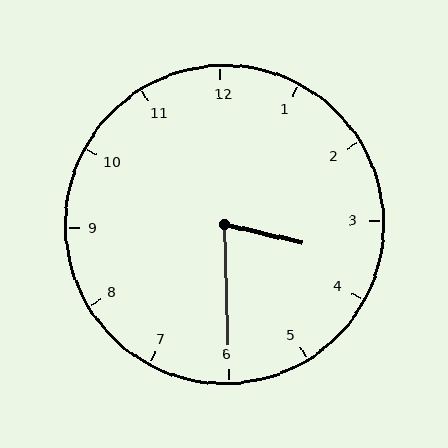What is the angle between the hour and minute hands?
Approximately 75 degrees.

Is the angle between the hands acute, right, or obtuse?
It is acute.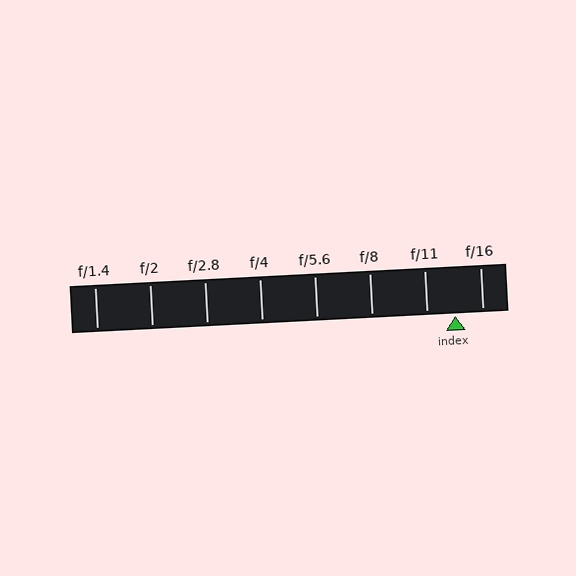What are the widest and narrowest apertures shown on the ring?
The widest aperture shown is f/1.4 and the narrowest is f/16.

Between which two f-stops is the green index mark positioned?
The index mark is between f/11 and f/16.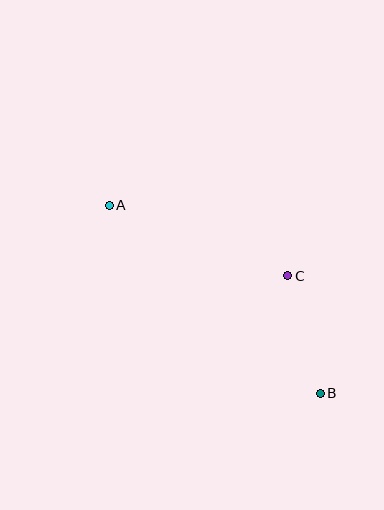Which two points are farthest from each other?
Points A and B are farthest from each other.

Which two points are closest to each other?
Points B and C are closest to each other.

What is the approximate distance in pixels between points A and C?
The distance between A and C is approximately 192 pixels.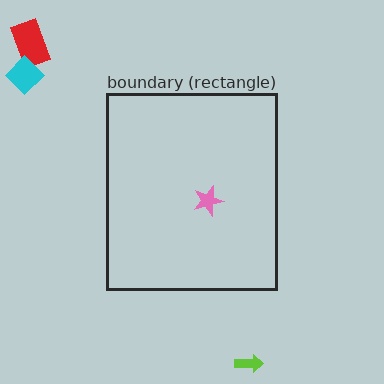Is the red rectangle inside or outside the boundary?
Outside.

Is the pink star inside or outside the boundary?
Inside.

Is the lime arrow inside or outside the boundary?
Outside.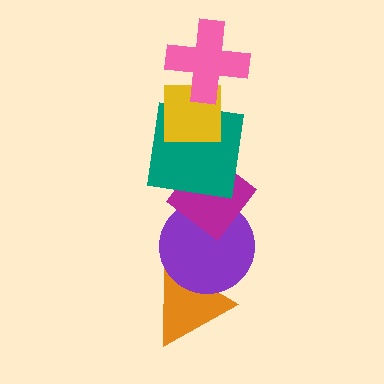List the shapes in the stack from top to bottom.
From top to bottom: the pink cross, the yellow square, the teal square, the magenta diamond, the purple circle, the orange triangle.